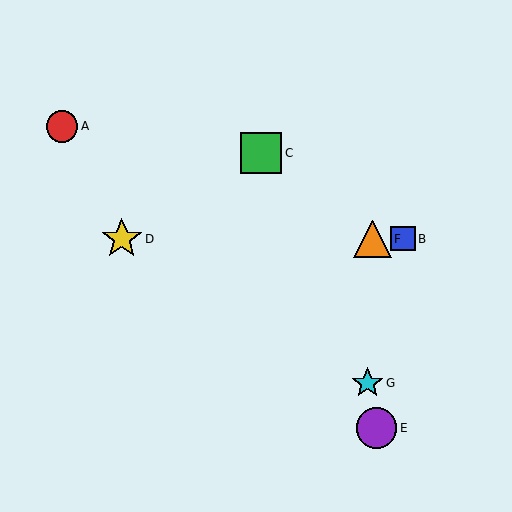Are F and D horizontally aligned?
Yes, both are at y≈239.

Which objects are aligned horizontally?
Objects B, D, F are aligned horizontally.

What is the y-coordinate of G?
Object G is at y≈383.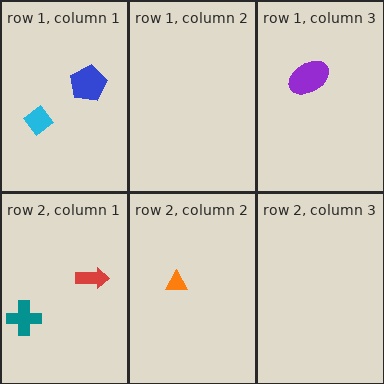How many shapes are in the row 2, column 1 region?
2.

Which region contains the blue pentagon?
The row 1, column 1 region.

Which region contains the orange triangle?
The row 2, column 2 region.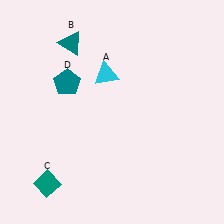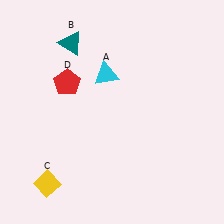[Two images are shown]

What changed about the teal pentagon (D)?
In Image 1, D is teal. In Image 2, it changed to red.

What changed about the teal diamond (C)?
In Image 1, C is teal. In Image 2, it changed to yellow.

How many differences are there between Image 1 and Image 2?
There are 2 differences between the two images.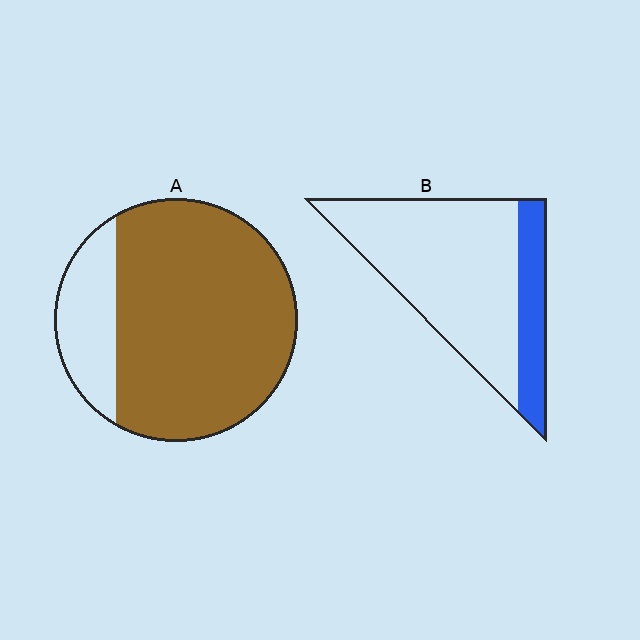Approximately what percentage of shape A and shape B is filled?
A is approximately 80% and B is approximately 20%.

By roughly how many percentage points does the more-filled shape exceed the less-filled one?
By roughly 60 percentage points (A over B).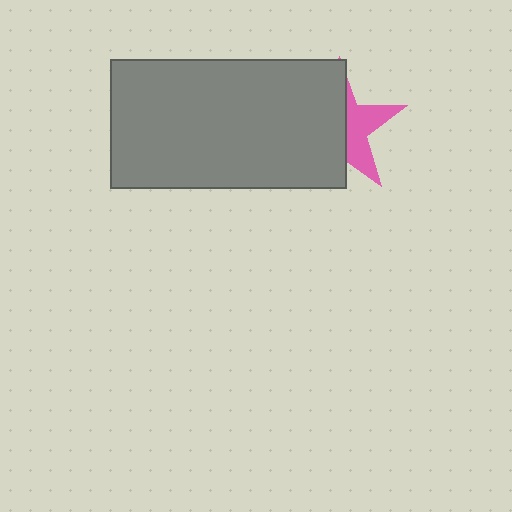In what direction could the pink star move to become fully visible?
The pink star could move right. That would shift it out from behind the gray rectangle entirely.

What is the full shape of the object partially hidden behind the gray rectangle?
The partially hidden object is a pink star.